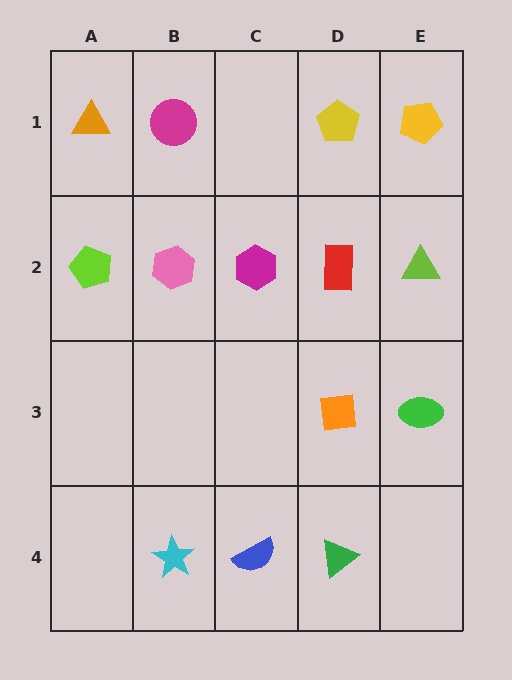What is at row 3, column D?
An orange square.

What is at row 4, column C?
A blue semicircle.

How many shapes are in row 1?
4 shapes.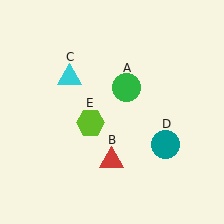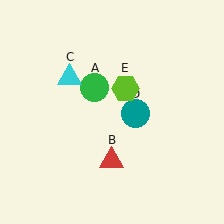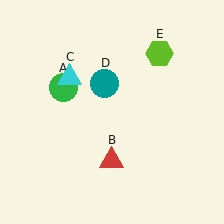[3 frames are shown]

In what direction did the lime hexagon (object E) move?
The lime hexagon (object E) moved up and to the right.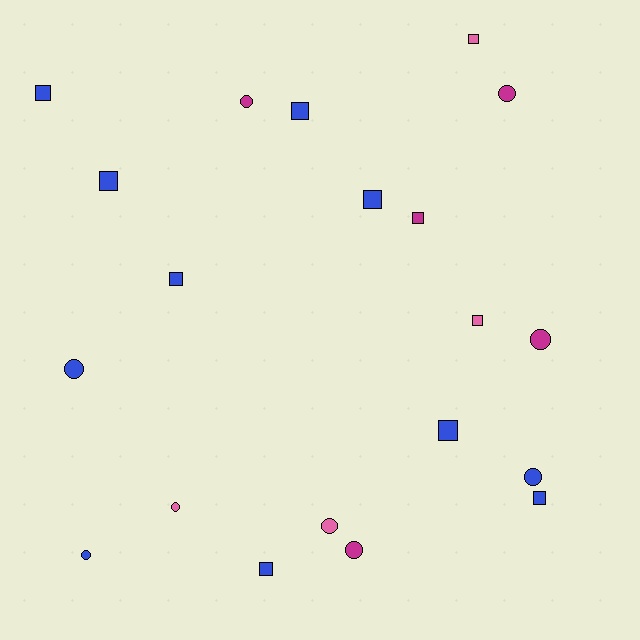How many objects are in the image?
There are 20 objects.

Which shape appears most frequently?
Square, with 11 objects.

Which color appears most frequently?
Blue, with 11 objects.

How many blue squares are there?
There are 8 blue squares.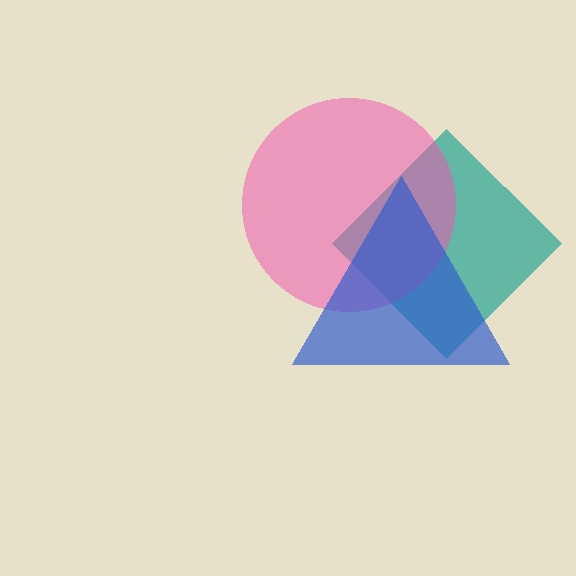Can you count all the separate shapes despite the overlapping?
Yes, there are 3 separate shapes.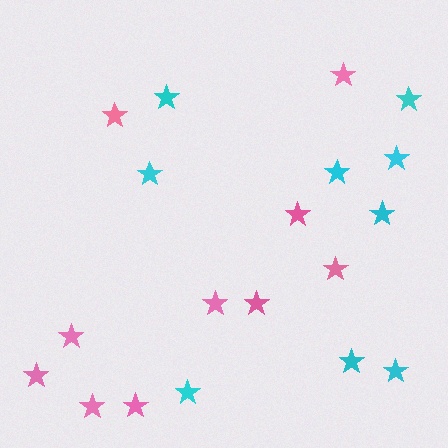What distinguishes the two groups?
There are 2 groups: one group of pink stars (10) and one group of cyan stars (9).